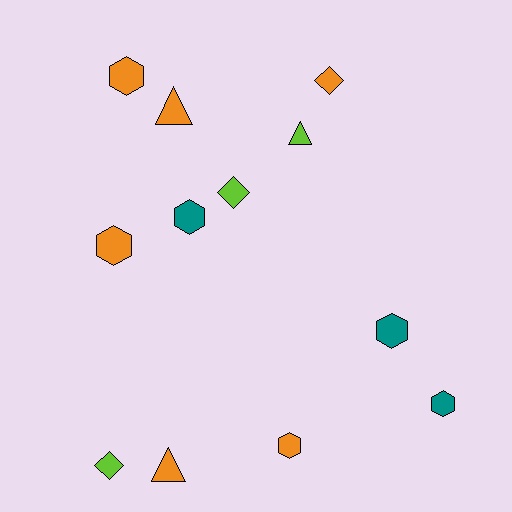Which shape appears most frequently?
Hexagon, with 6 objects.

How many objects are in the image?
There are 12 objects.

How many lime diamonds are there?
There are 2 lime diamonds.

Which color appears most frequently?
Orange, with 6 objects.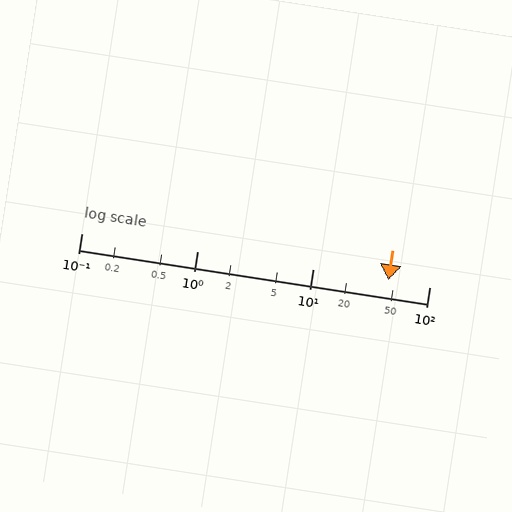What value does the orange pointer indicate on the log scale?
The pointer indicates approximately 44.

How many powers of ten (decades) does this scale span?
The scale spans 3 decades, from 0.1 to 100.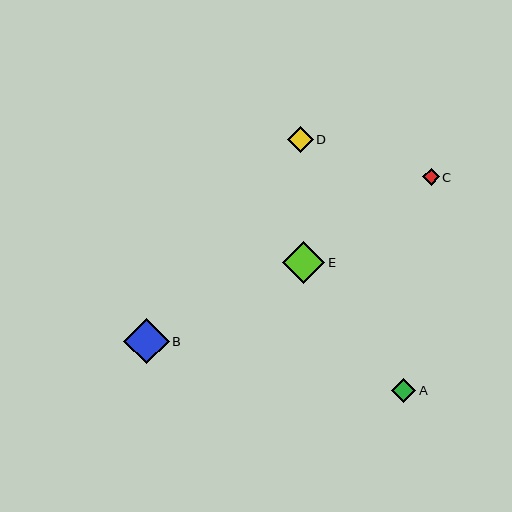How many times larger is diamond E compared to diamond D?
Diamond E is approximately 1.6 times the size of diamond D.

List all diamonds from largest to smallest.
From largest to smallest: B, E, D, A, C.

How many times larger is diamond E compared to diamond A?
Diamond E is approximately 1.8 times the size of diamond A.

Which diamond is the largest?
Diamond B is the largest with a size of approximately 46 pixels.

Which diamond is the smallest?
Diamond C is the smallest with a size of approximately 17 pixels.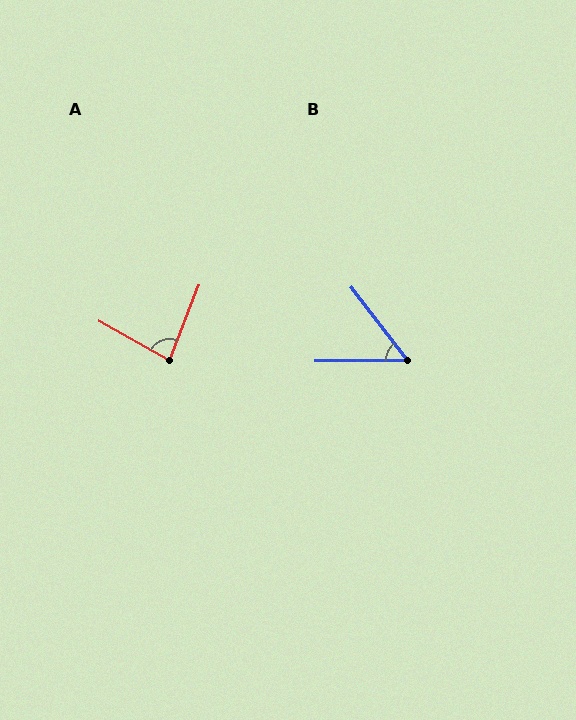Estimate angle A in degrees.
Approximately 82 degrees.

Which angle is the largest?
A, at approximately 82 degrees.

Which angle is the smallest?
B, at approximately 53 degrees.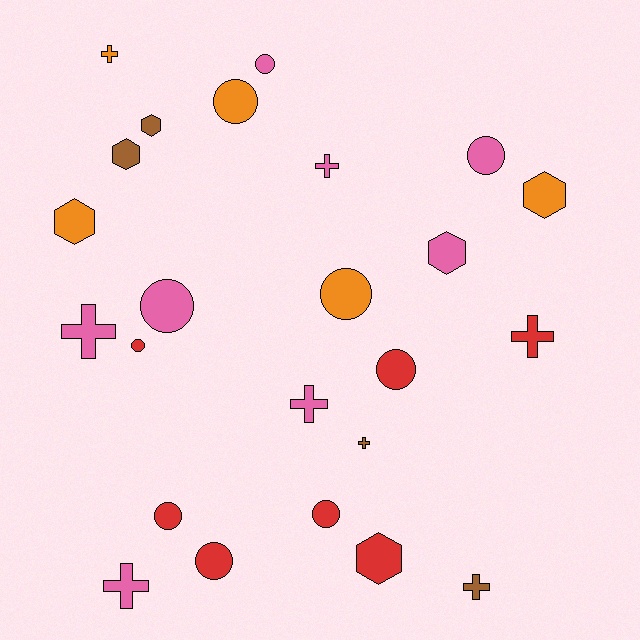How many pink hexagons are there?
There is 1 pink hexagon.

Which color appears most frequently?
Pink, with 8 objects.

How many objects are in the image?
There are 24 objects.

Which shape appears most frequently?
Circle, with 10 objects.